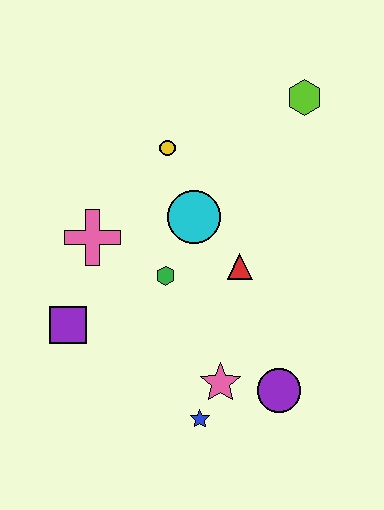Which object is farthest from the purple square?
The lime hexagon is farthest from the purple square.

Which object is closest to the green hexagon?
The cyan circle is closest to the green hexagon.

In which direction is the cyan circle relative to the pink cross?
The cyan circle is to the right of the pink cross.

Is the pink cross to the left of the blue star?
Yes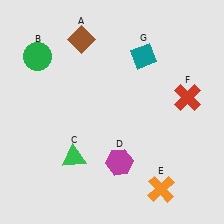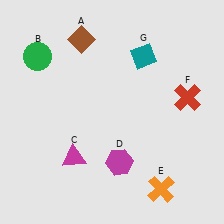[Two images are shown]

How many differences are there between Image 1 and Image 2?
There is 1 difference between the two images.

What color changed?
The triangle (C) changed from green in Image 1 to magenta in Image 2.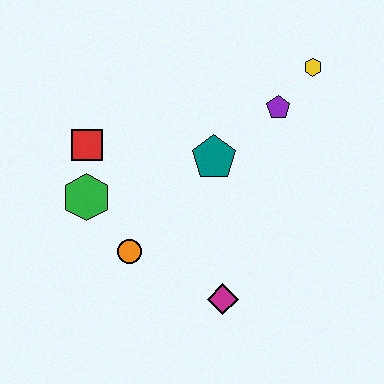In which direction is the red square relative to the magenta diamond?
The red square is above the magenta diamond.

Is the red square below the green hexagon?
No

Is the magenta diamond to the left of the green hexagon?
No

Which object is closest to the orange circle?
The green hexagon is closest to the orange circle.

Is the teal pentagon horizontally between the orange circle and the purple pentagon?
Yes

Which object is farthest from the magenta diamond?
The yellow hexagon is farthest from the magenta diamond.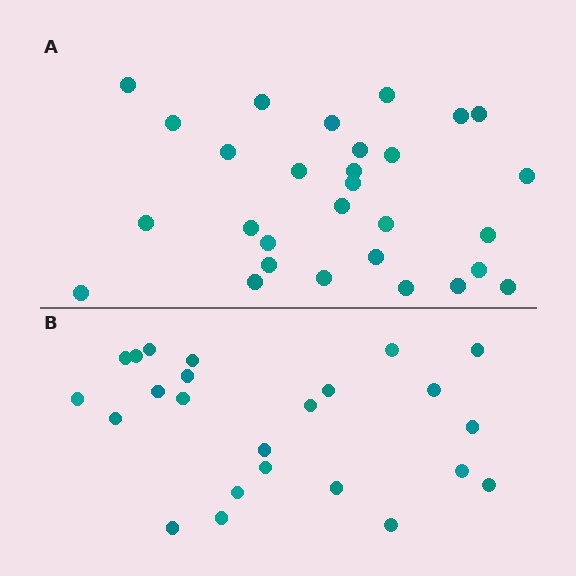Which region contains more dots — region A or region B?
Region A (the top region) has more dots.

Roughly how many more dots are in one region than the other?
Region A has about 5 more dots than region B.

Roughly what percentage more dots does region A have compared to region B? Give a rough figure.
About 20% more.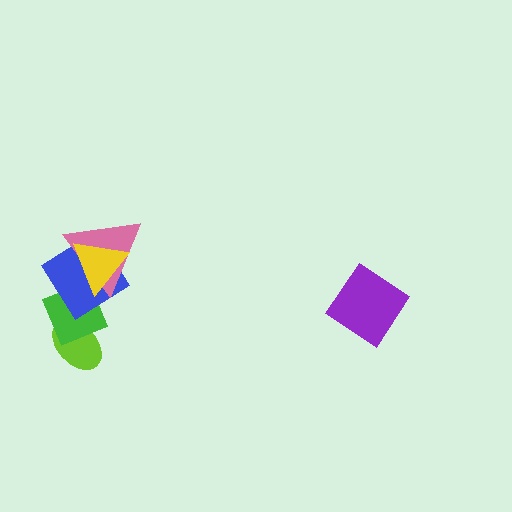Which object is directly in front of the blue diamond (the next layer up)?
The pink triangle is directly in front of the blue diamond.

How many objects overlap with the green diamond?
4 objects overlap with the green diamond.